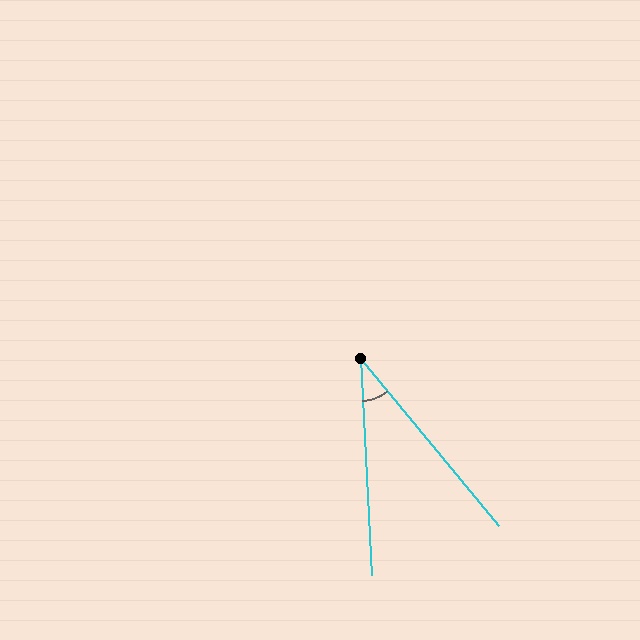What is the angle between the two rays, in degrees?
Approximately 37 degrees.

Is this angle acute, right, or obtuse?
It is acute.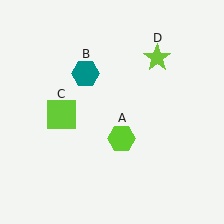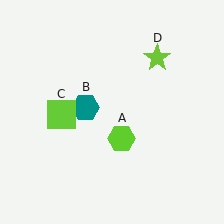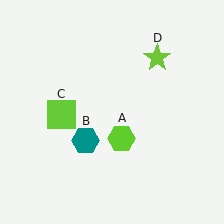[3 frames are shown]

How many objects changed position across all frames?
1 object changed position: teal hexagon (object B).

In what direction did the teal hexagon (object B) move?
The teal hexagon (object B) moved down.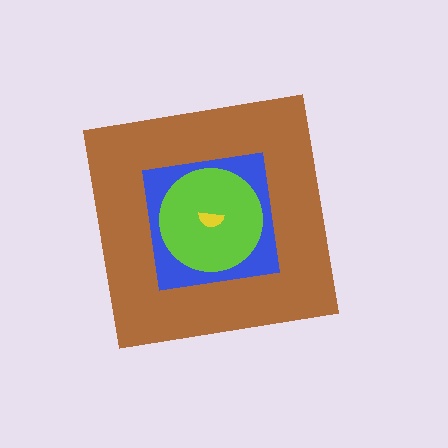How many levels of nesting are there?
4.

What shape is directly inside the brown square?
The blue square.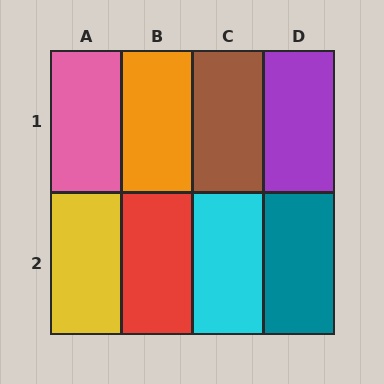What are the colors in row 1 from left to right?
Pink, orange, brown, purple.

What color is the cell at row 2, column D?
Teal.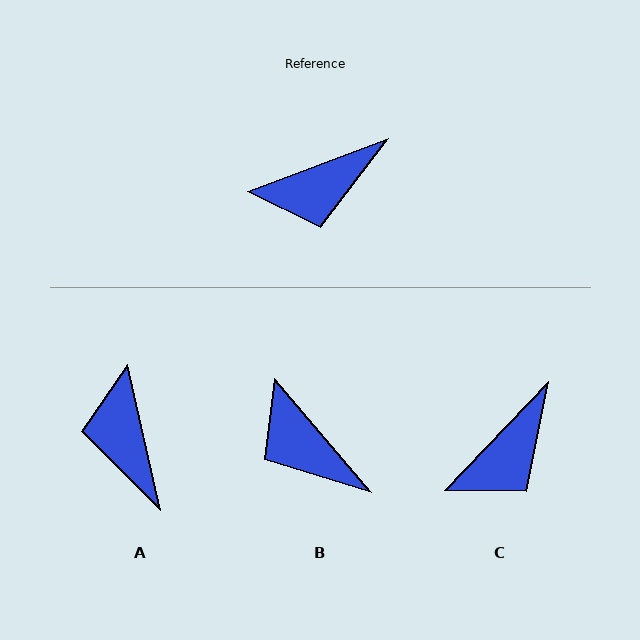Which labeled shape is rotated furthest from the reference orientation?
A, about 98 degrees away.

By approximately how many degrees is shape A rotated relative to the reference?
Approximately 98 degrees clockwise.